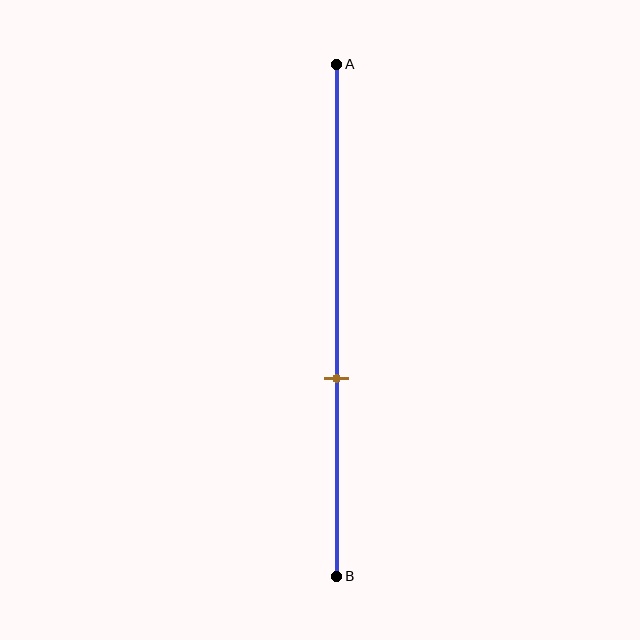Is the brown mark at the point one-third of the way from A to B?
No, the mark is at about 60% from A, not at the 33% one-third point.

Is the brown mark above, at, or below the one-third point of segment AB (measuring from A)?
The brown mark is below the one-third point of segment AB.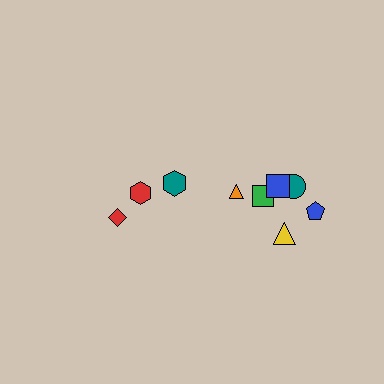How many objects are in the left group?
There are 3 objects.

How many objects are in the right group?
There are 6 objects.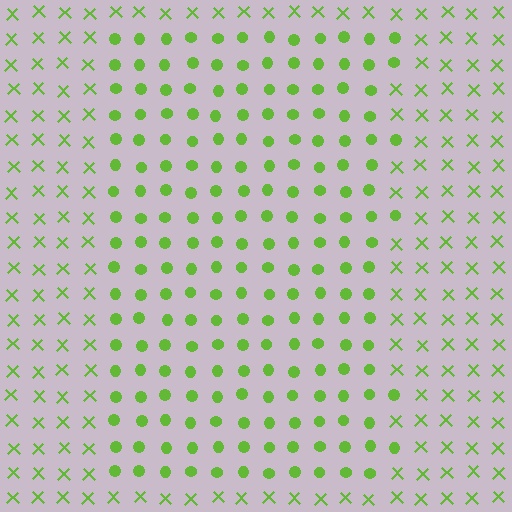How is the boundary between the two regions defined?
The boundary is defined by a change in element shape: circles inside vs. X marks outside. All elements share the same color and spacing.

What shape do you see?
I see a rectangle.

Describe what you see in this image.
The image is filled with small lime elements arranged in a uniform grid. A rectangle-shaped region contains circles, while the surrounding area contains X marks. The boundary is defined purely by the change in element shape.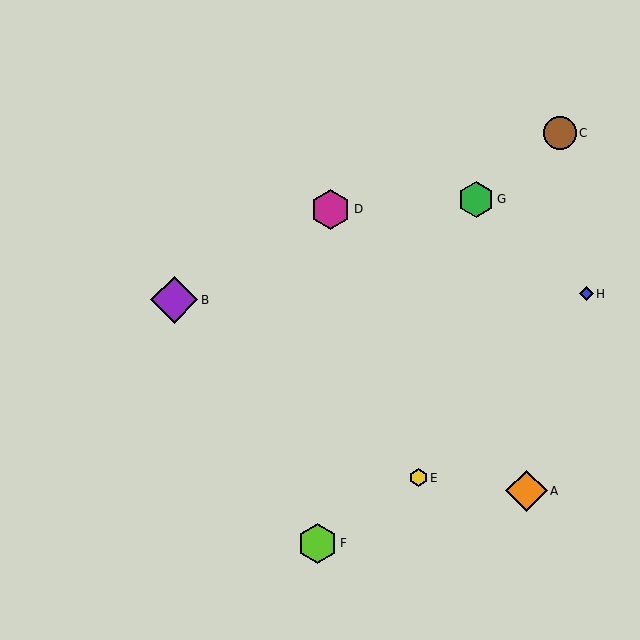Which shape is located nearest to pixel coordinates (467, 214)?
The green hexagon (labeled G) at (476, 199) is nearest to that location.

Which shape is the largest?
The purple diamond (labeled B) is the largest.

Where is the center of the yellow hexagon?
The center of the yellow hexagon is at (418, 478).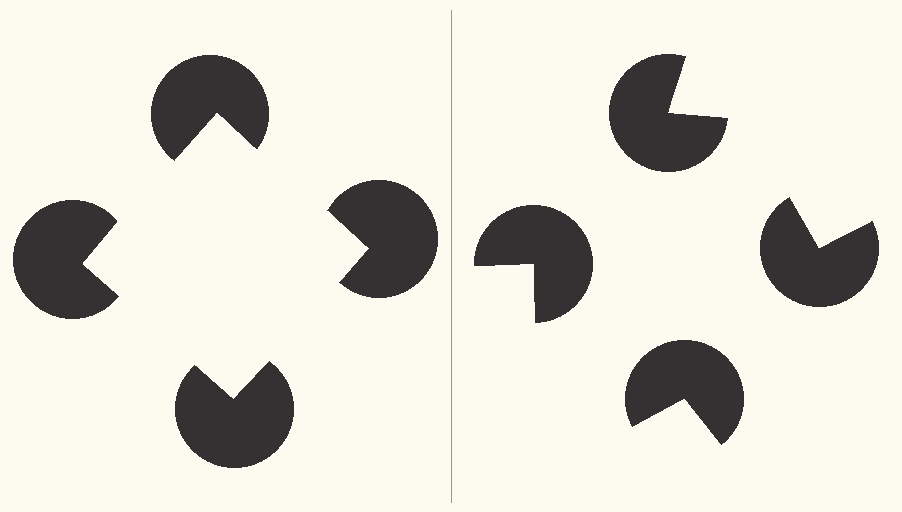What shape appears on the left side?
An illusory square.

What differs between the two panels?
The pac-man discs are positioned identically on both sides; only the wedge orientations differ. On the left they align to a square; on the right they are misaligned.